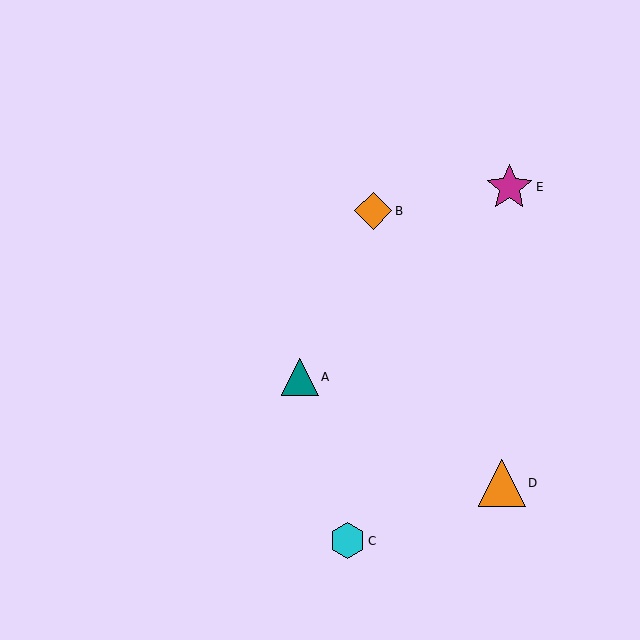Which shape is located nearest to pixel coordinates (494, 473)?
The orange triangle (labeled D) at (502, 483) is nearest to that location.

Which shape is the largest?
The magenta star (labeled E) is the largest.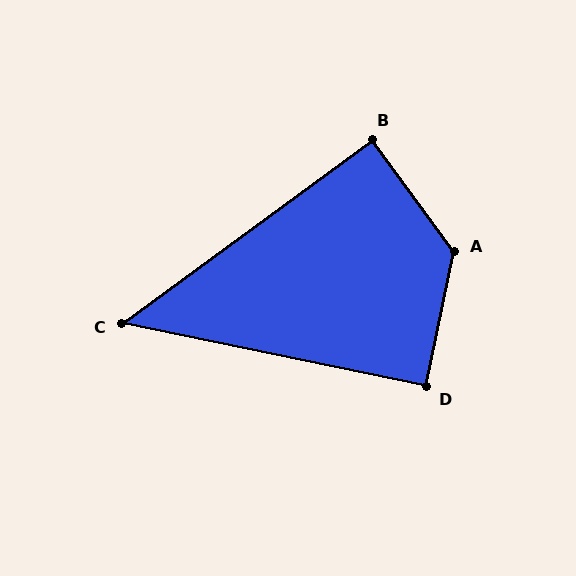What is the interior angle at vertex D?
Approximately 90 degrees (approximately right).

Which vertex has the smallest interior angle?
C, at approximately 48 degrees.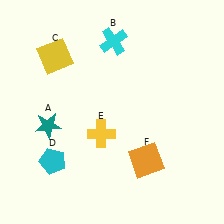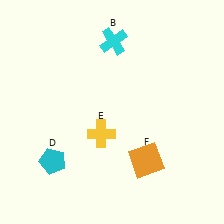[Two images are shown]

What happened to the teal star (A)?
The teal star (A) was removed in Image 2. It was in the bottom-left area of Image 1.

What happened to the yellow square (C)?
The yellow square (C) was removed in Image 2. It was in the top-left area of Image 1.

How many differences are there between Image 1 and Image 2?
There are 2 differences between the two images.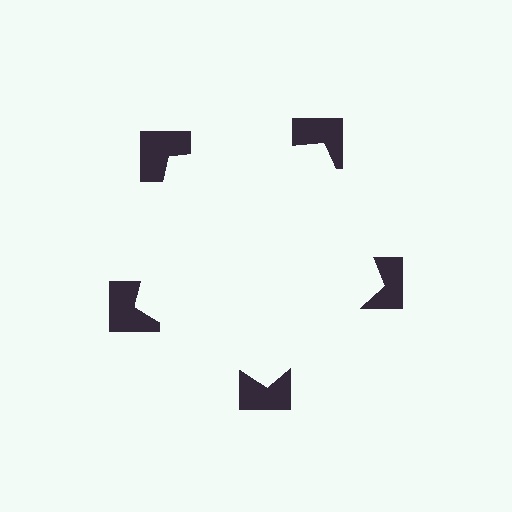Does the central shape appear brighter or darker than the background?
It typically appears slightly brighter than the background, even though no actual brightness change is drawn.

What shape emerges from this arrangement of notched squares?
An illusory pentagon — its edges are inferred from the aligned wedge cuts in the notched squares, not physically drawn.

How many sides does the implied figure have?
5 sides.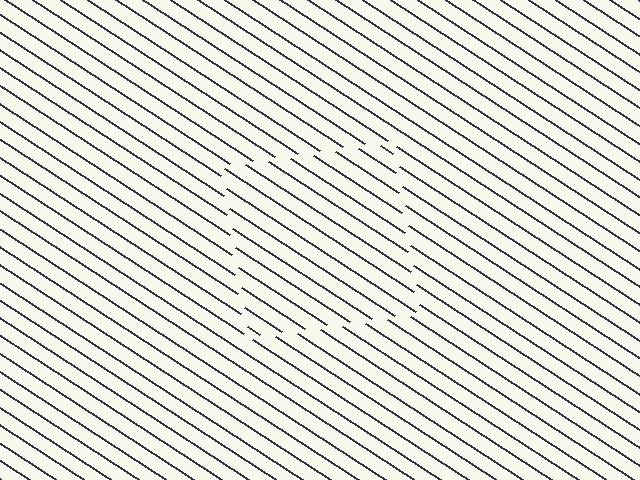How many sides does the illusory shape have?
4 sides — the line-ends trace a square.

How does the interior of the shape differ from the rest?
The interior of the shape contains the same grating, shifted by half a period — the contour is defined by the phase discontinuity where line-ends from the inner and outer gratings abut.